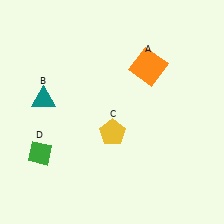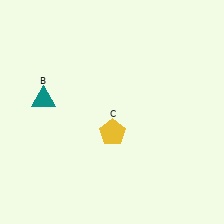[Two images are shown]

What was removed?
The orange square (A), the green diamond (D) were removed in Image 2.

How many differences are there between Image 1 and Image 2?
There are 2 differences between the two images.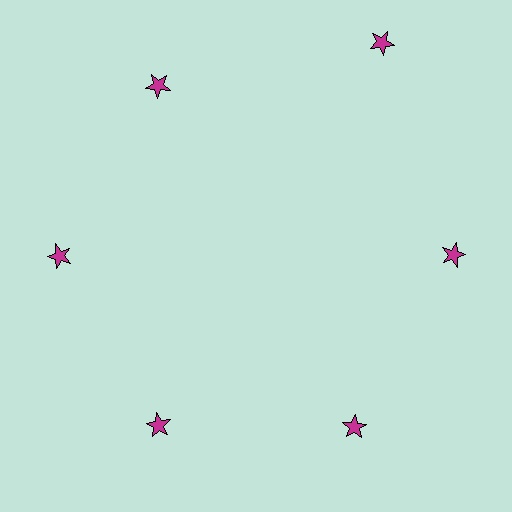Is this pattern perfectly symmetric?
No. The 6 magenta stars are arranged in a ring, but one element near the 1 o'clock position is pushed outward from the center, breaking the 6-fold rotational symmetry.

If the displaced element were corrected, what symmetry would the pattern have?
It would have 6-fold rotational symmetry — the pattern would map onto itself every 60 degrees.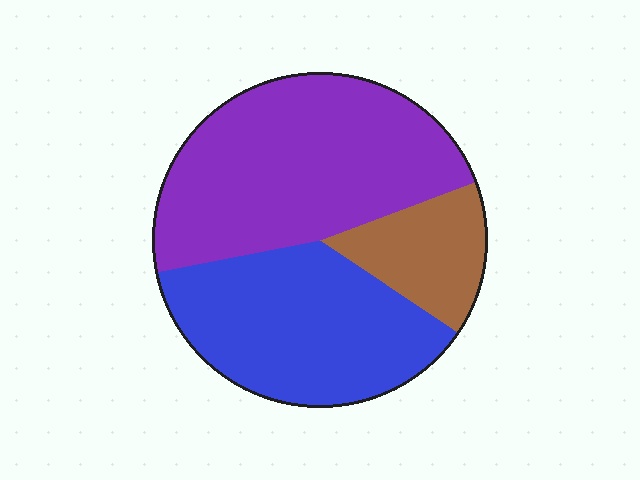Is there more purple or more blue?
Purple.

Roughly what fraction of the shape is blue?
Blue covers roughly 35% of the shape.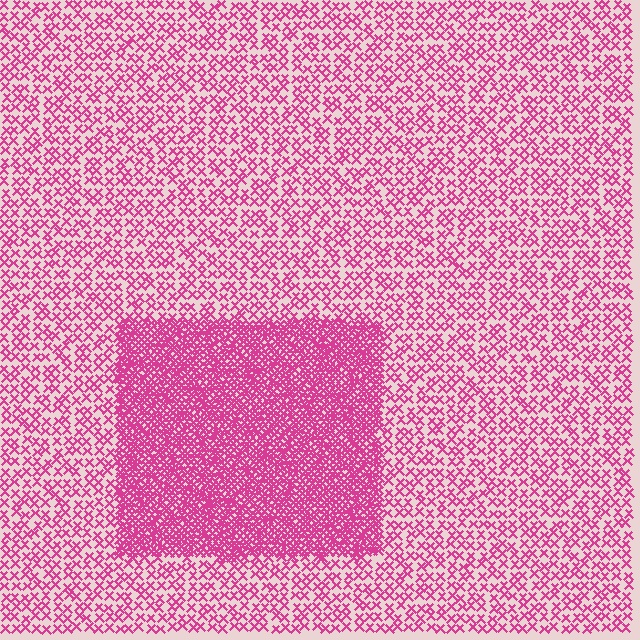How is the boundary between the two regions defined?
The boundary is defined by a change in element density (approximately 2.8x ratio). All elements are the same color, size, and shape.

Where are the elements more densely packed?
The elements are more densely packed inside the rectangle boundary.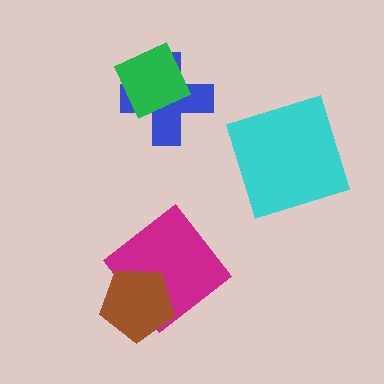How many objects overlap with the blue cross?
1 object overlaps with the blue cross.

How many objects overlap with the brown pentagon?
1 object overlaps with the brown pentagon.